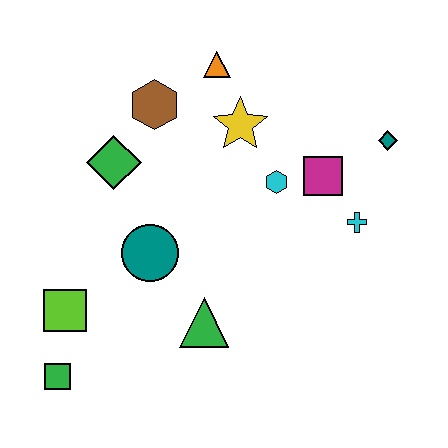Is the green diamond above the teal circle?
Yes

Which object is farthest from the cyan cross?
The green square is farthest from the cyan cross.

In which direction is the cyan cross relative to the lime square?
The cyan cross is to the right of the lime square.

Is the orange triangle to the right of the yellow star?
No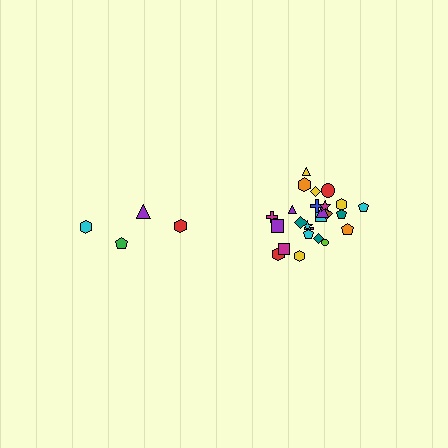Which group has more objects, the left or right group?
The right group.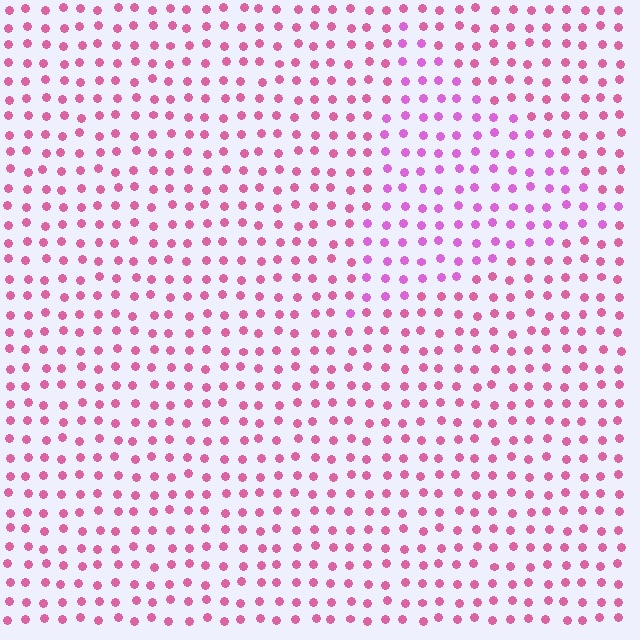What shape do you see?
I see a triangle.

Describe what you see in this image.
The image is filled with small pink elements in a uniform arrangement. A triangle-shaped region is visible where the elements are tinted to a slightly different hue, forming a subtle color boundary.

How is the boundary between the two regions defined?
The boundary is defined purely by a slight shift in hue (about 28 degrees). Spacing, size, and orientation are identical on both sides.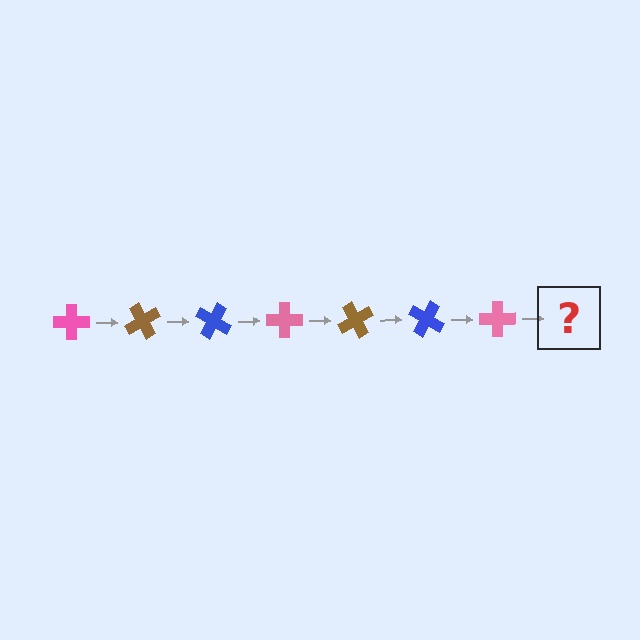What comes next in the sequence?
The next element should be a brown cross, rotated 420 degrees from the start.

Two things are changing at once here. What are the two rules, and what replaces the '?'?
The two rules are that it rotates 60 degrees each step and the color cycles through pink, brown, and blue. The '?' should be a brown cross, rotated 420 degrees from the start.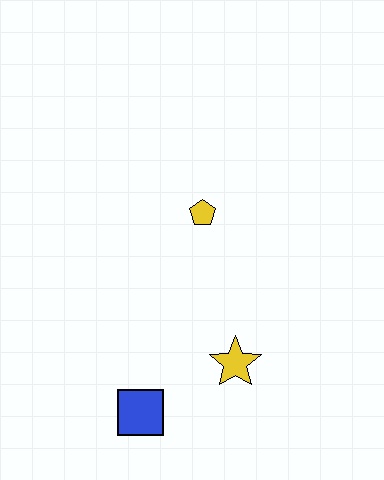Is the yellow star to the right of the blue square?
Yes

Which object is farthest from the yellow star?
The yellow pentagon is farthest from the yellow star.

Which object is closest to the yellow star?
The blue square is closest to the yellow star.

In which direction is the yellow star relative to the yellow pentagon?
The yellow star is below the yellow pentagon.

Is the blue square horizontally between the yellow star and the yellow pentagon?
No